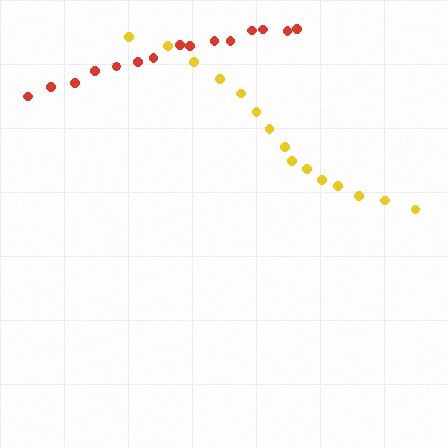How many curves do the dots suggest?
There are 2 distinct paths.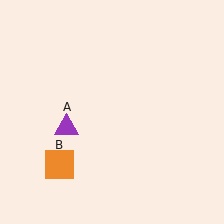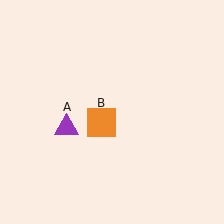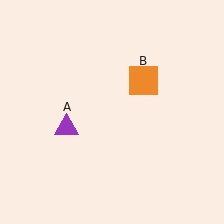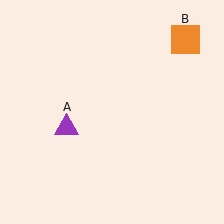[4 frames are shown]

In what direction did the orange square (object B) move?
The orange square (object B) moved up and to the right.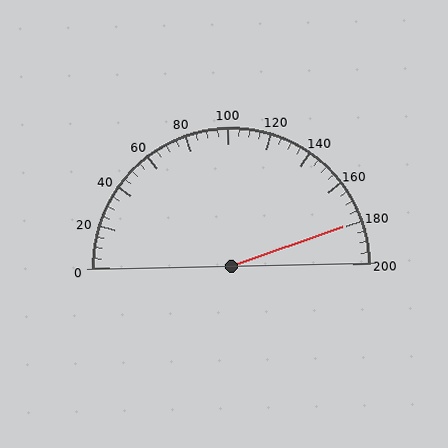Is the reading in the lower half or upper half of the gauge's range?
The reading is in the upper half of the range (0 to 200).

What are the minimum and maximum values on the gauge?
The gauge ranges from 0 to 200.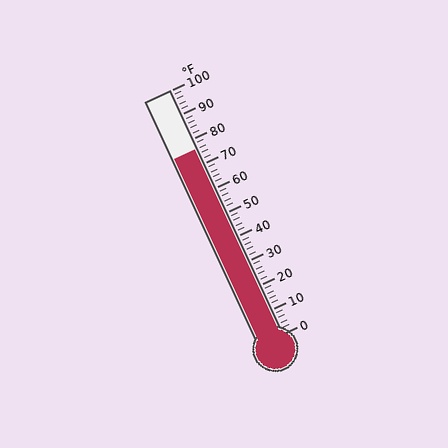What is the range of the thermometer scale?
The thermometer scale ranges from 0°F to 100°F.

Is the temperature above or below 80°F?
The temperature is below 80°F.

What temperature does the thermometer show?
The thermometer shows approximately 76°F.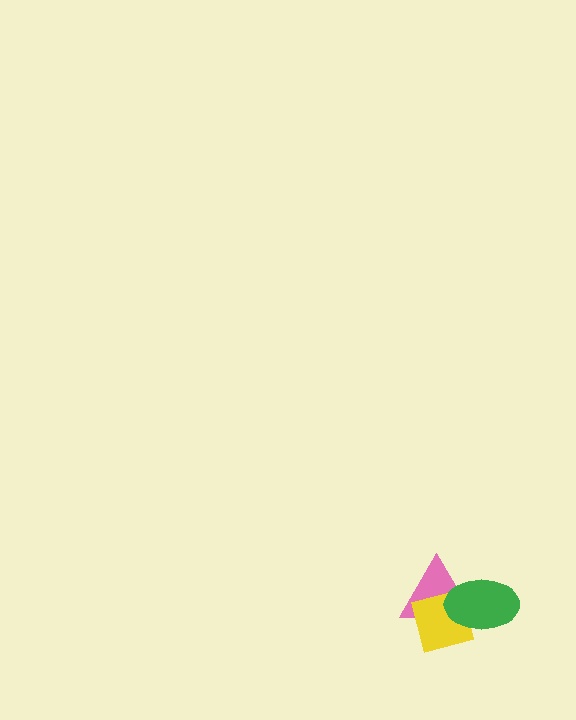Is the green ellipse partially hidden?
No, no other shape covers it.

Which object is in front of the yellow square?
The green ellipse is in front of the yellow square.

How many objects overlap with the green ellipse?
2 objects overlap with the green ellipse.